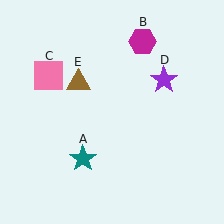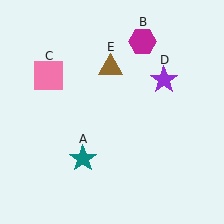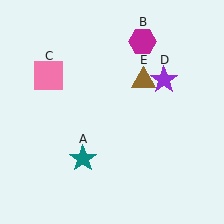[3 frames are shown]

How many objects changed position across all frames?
1 object changed position: brown triangle (object E).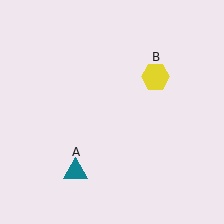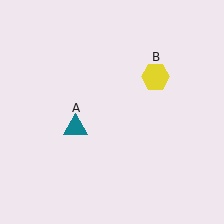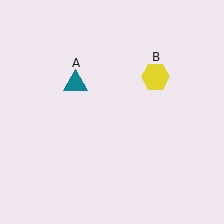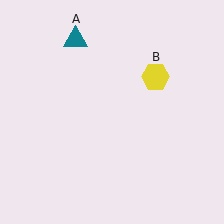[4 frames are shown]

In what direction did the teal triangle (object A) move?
The teal triangle (object A) moved up.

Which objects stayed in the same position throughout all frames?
Yellow hexagon (object B) remained stationary.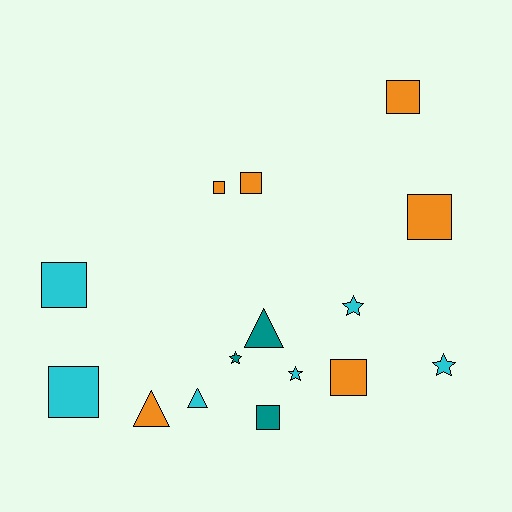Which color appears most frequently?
Cyan, with 6 objects.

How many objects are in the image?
There are 15 objects.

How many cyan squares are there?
There are 2 cyan squares.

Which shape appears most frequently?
Square, with 8 objects.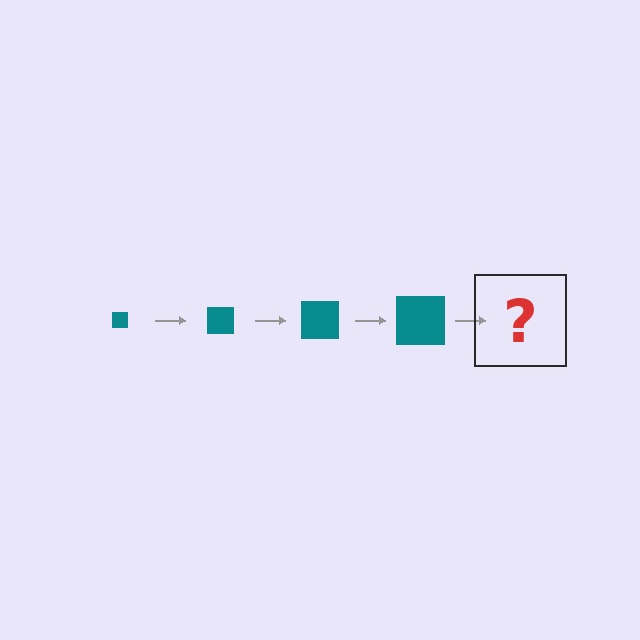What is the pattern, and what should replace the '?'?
The pattern is that the square gets progressively larger each step. The '?' should be a teal square, larger than the previous one.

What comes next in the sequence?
The next element should be a teal square, larger than the previous one.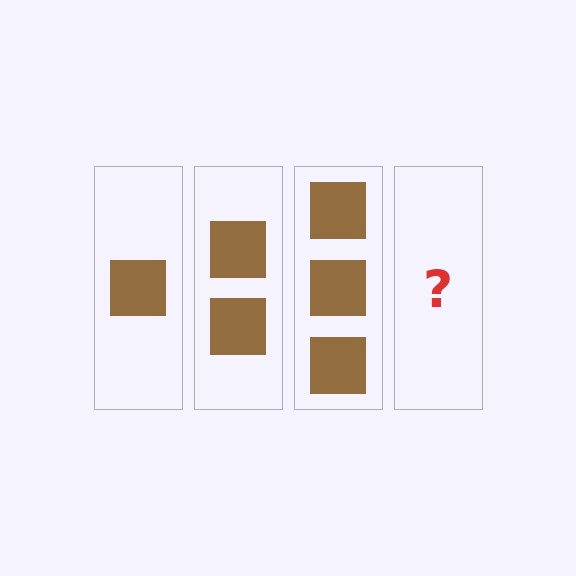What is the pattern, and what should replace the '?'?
The pattern is that each step adds one more square. The '?' should be 4 squares.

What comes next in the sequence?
The next element should be 4 squares.